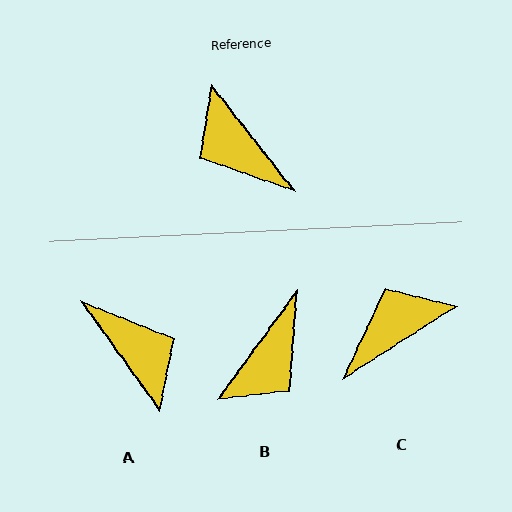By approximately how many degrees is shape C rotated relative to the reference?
Approximately 96 degrees clockwise.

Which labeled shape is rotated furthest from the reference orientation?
A, about 177 degrees away.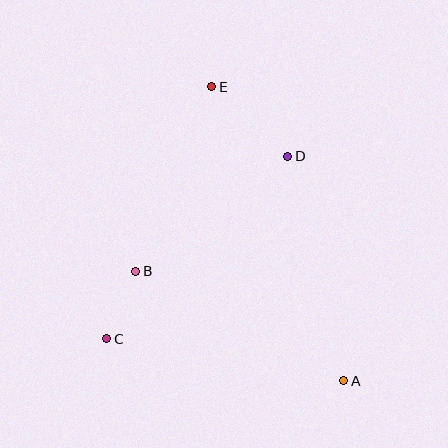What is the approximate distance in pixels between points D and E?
The distance between D and E is approximately 103 pixels.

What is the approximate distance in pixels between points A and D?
The distance between A and D is approximately 231 pixels.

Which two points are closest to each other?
Points B and C are closest to each other.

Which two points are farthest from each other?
Points A and E are farthest from each other.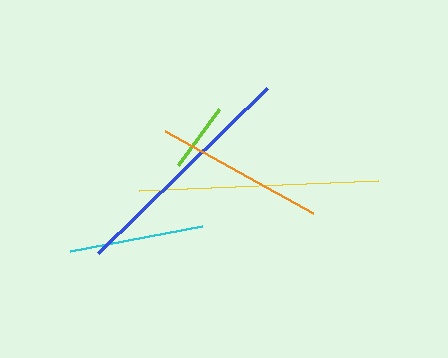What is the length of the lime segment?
The lime segment is approximately 69 pixels long.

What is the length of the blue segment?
The blue segment is approximately 236 pixels long.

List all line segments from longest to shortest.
From longest to shortest: yellow, blue, orange, cyan, lime.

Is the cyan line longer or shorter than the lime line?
The cyan line is longer than the lime line.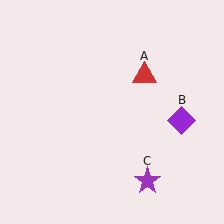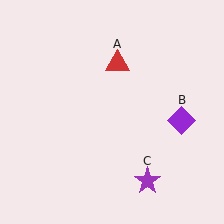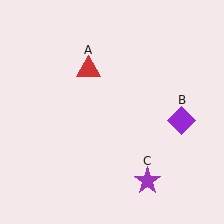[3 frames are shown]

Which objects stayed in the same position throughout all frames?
Purple diamond (object B) and purple star (object C) remained stationary.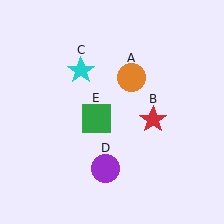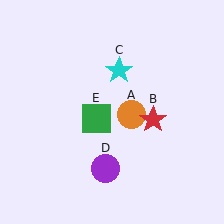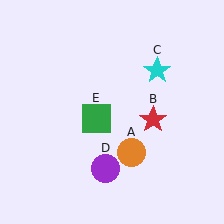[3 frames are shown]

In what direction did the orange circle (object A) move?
The orange circle (object A) moved down.